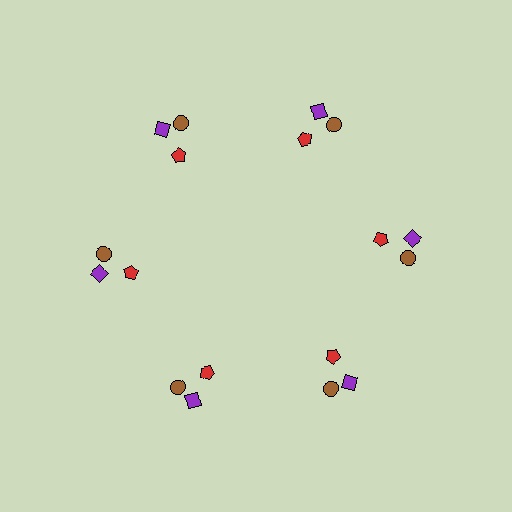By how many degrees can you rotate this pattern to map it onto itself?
The pattern maps onto itself every 60 degrees of rotation.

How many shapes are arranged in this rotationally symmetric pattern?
There are 18 shapes, arranged in 6 groups of 3.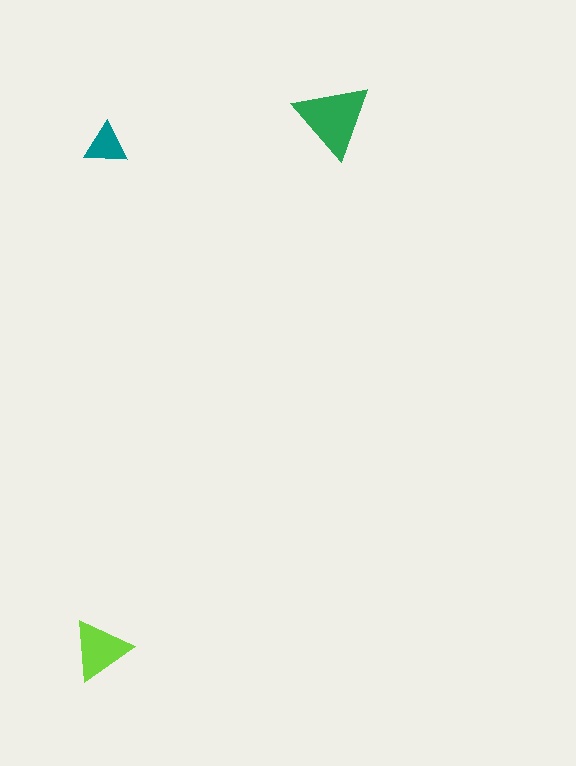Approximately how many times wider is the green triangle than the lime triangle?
About 1.5 times wider.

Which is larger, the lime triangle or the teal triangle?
The lime one.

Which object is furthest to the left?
The lime triangle is leftmost.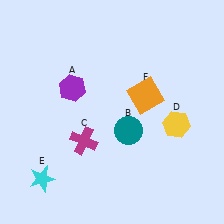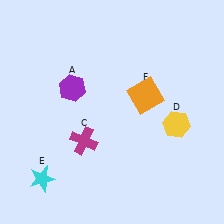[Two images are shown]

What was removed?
The teal circle (B) was removed in Image 2.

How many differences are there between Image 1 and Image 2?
There is 1 difference between the two images.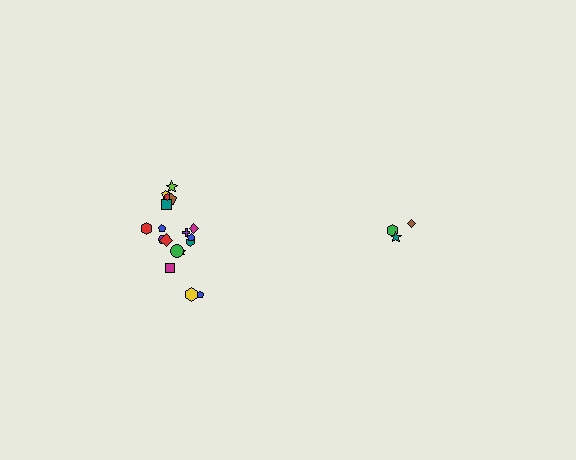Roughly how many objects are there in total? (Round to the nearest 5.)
Roughly 20 objects in total.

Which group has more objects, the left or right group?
The left group.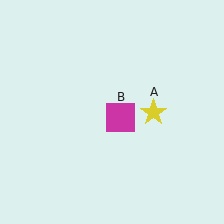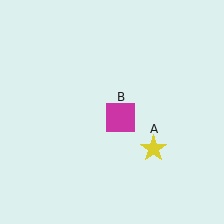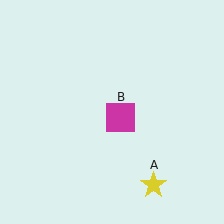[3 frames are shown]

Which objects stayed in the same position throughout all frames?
Magenta square (object B) remained stationary.